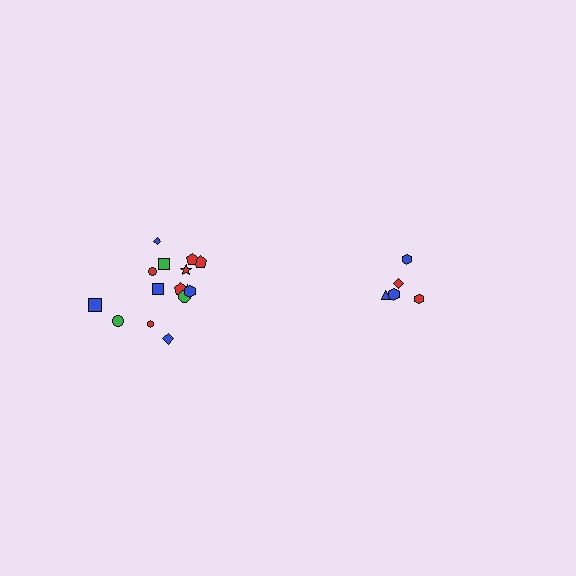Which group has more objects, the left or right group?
The left group.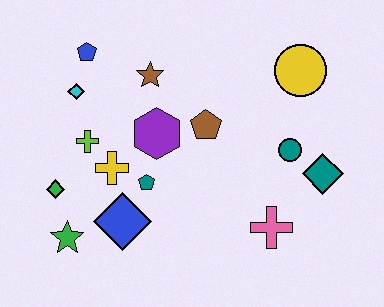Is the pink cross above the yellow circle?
No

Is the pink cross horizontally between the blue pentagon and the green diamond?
No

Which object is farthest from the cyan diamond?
The teal diamond is farthest from the cyan diamond.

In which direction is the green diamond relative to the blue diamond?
The green diamond is to the left of the blue diamond.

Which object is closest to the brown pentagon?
The purple hexagon is closest to the brown pentagon.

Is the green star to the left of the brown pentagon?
Yes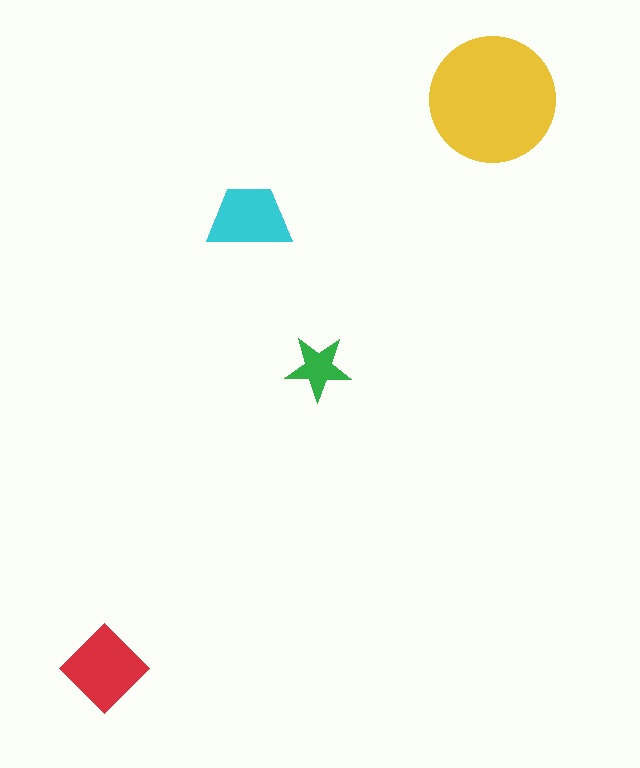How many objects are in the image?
There are 4 objects in the image.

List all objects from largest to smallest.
The yellow circle, the red diamond, the cyan trapezoid, the green star.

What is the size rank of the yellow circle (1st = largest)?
1st.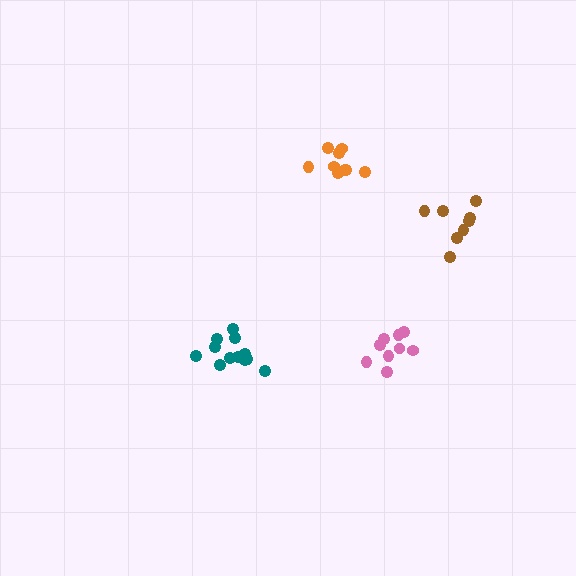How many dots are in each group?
Group 1: 13 dots, Group 2: 9 dots, Group 3: 8 dots, Group 4: 9 dots (39 total).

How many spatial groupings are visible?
There are 4 spatial groupings.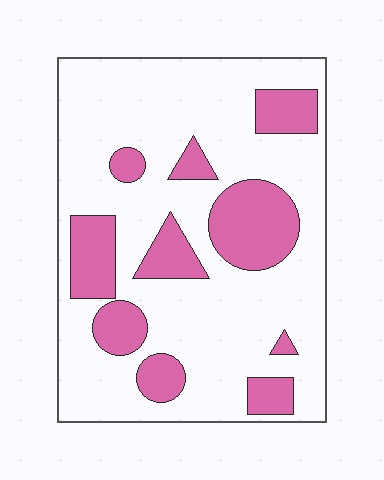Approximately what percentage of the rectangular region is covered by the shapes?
Approximately 25%.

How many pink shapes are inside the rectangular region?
10.